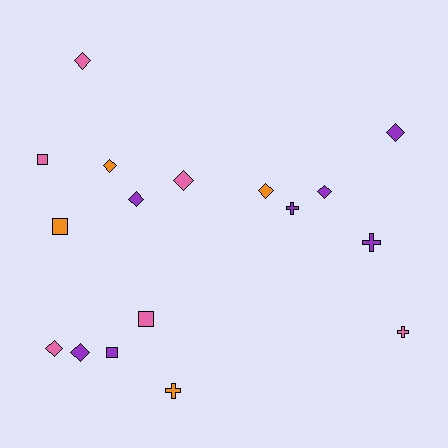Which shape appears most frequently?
Diamond, with 9 objects.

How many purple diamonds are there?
There are 4 purple diamonds.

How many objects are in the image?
There are 17 objects.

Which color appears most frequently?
Purple, with 7 objects.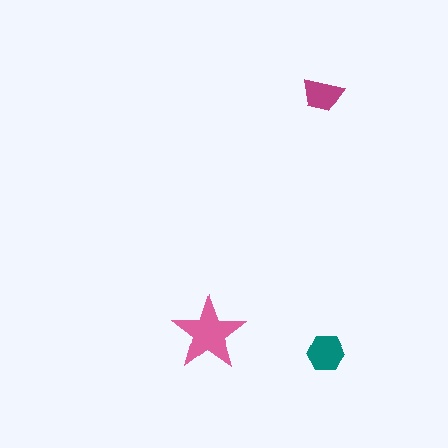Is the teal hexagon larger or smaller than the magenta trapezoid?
Larger.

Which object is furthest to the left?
The pink star is leftmost.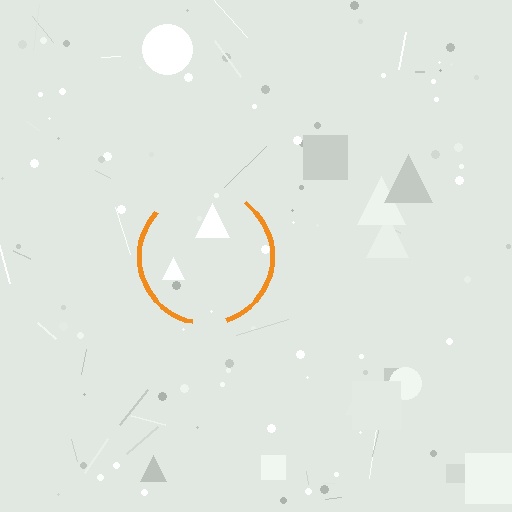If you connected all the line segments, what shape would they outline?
They would outline a circle.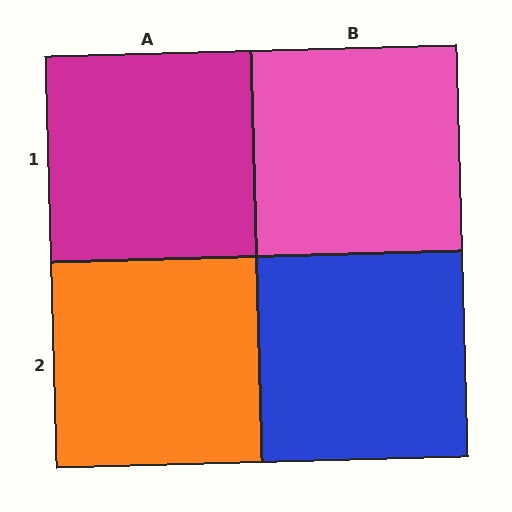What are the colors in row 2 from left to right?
Orange, blue.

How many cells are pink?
1 cell is pink.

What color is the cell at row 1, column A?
Magenta.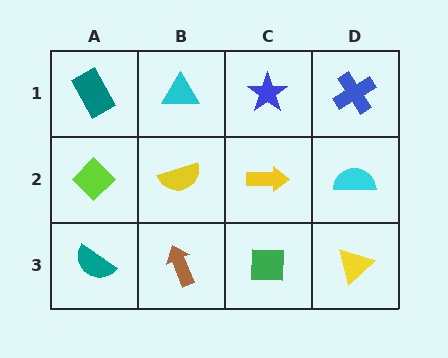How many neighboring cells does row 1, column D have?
2.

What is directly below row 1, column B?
A yellow semicircle.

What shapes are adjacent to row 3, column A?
A lime diamond (row 2, column A), a brown arrow (row 3, column B).